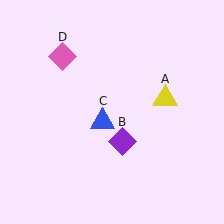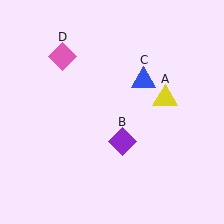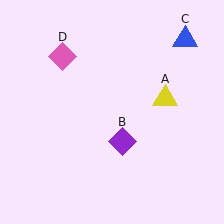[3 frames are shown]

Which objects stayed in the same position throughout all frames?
Yellow triangle (object A) and purple diamond (object B) and pink diamond (object D) remained stationary.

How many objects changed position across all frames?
1 object changed position: blue triangle (object C).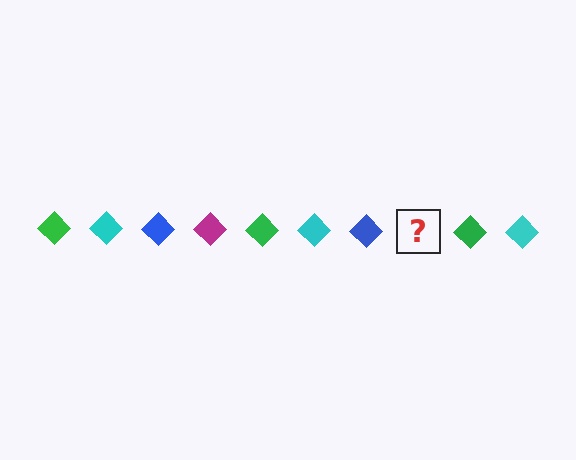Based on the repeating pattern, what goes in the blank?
The blank should be a magenta diamond.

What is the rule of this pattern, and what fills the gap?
The rule is that the pattern cycles through green, cyan, blue, magenta diamonds. The gap should be filled with a magenta diamond.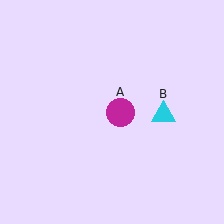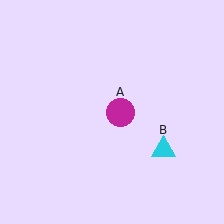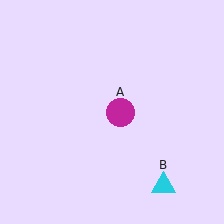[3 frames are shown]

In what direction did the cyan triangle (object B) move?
The cyan triangle (object B) moved down.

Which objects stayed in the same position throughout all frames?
Magenta circle (object A) remained stationary.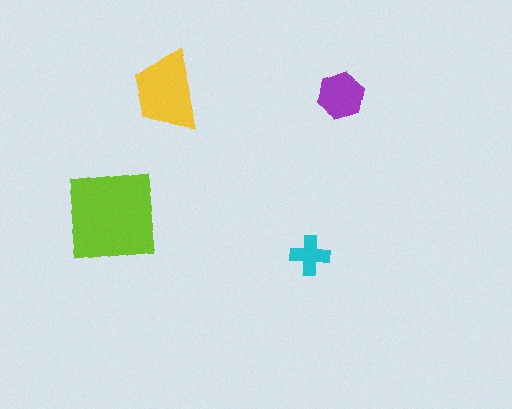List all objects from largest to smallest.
The lime square, the yellow trapezoid, the purple hexagon, the cyan cross.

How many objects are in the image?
There are 4 objects in the image.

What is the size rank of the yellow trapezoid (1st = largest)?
2nd.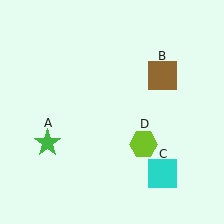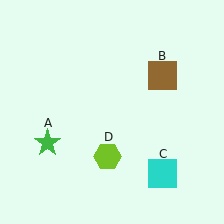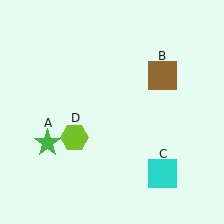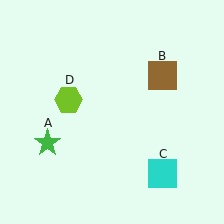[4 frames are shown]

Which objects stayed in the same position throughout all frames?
Green star (object A) and brown square (object B) and cyan square (object C) remained stationary.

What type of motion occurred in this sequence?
The lime hexagon (object D) rotated clockwise around the center of the scene.